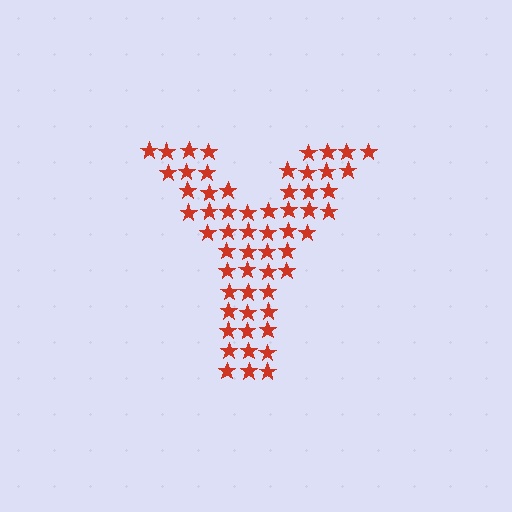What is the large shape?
The large shape is the letter Y.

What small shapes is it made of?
It is made of small stars.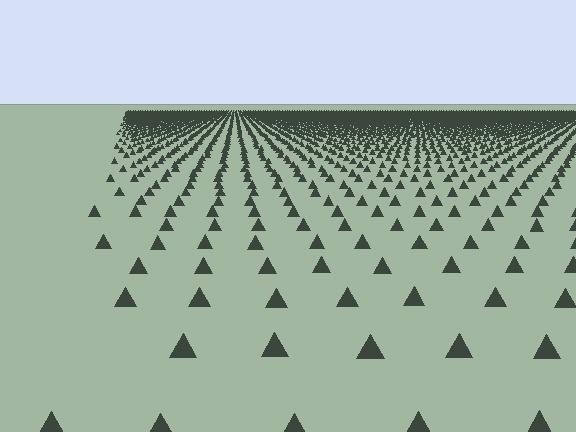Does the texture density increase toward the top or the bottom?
Density increases toward the top.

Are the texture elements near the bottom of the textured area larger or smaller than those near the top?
Larger. Near the bottom, elements are closer to the viewer and appear at a bigger on-screen size.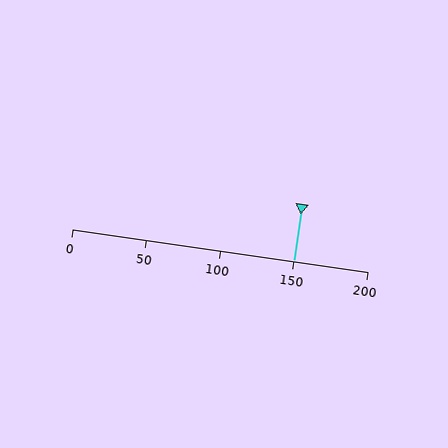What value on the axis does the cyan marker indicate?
The marker indicates approximately 150.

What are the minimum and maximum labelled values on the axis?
The axis runs from 0 to 200.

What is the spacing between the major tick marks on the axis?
The major ticks are spaced 50 apart.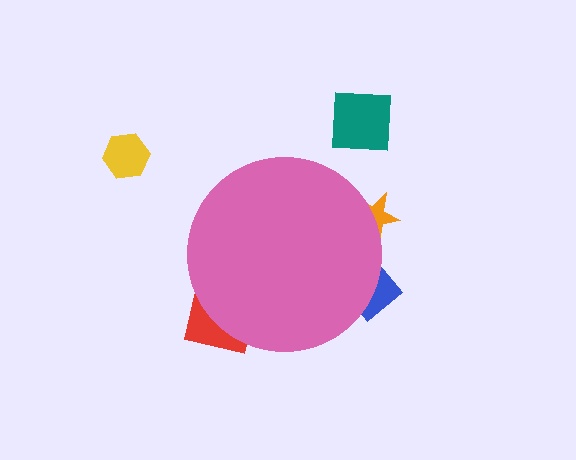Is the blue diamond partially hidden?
Yes, the blue diamond is partially hidden behind the pink circle.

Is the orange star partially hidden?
Yes, the orange star is partially hidden behind the pink circle.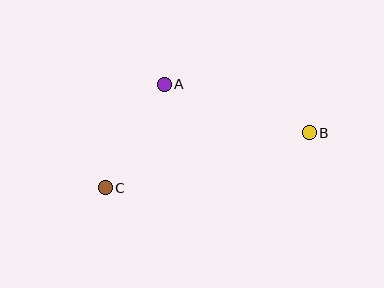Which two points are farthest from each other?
Points B and C are farthest from each other.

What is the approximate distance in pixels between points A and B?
The distance between A and B is approximately 153 pixels.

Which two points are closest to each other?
Points A and C are closest to each other.